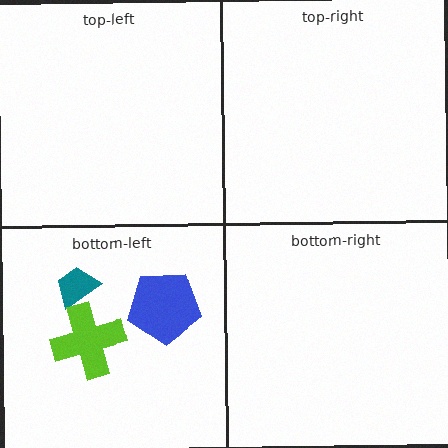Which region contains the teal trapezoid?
The bottom-left region.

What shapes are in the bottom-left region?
The blue pentagon, the teal trapezoid, the lime cross.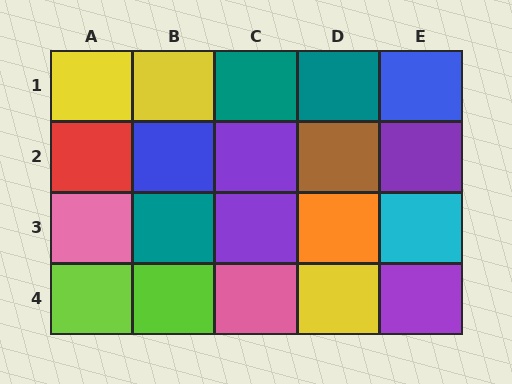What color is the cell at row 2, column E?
Purple.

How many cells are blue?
2 cells are blue.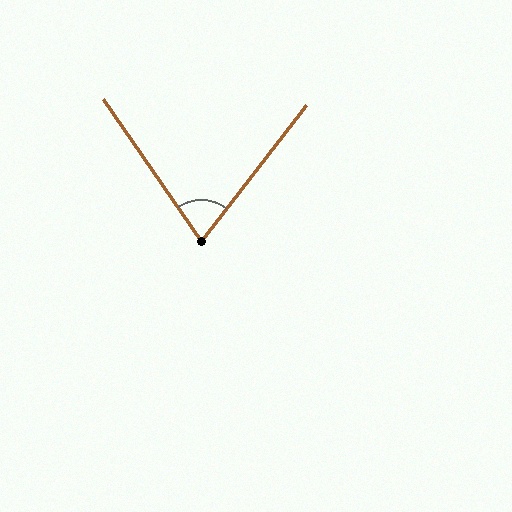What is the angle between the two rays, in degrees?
Approximately 73 degrees.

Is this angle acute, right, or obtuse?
It is acute.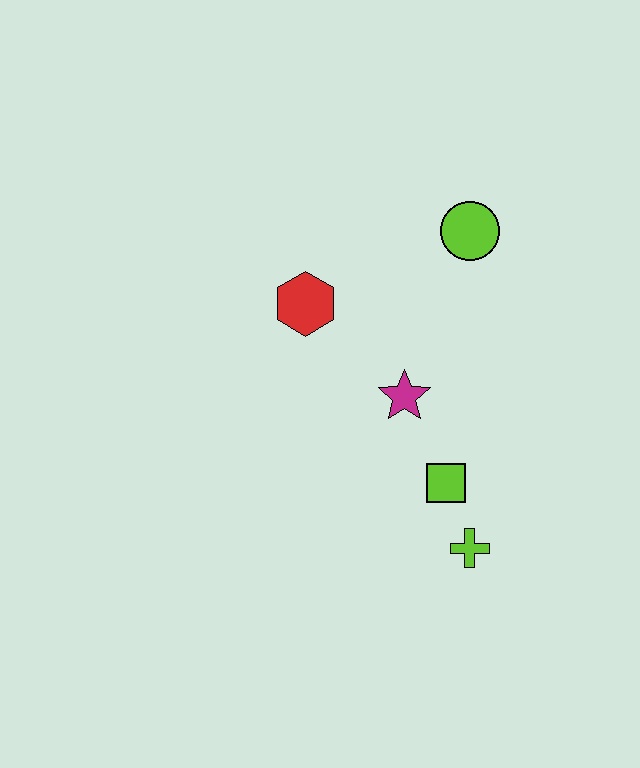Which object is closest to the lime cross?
The lime square is closest to the lime cross.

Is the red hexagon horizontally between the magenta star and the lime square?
No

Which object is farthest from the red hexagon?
The lime cross is farthest from the red hexagon.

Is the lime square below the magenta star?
Yes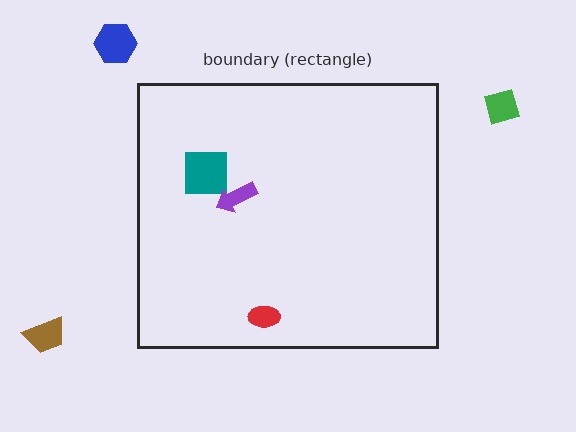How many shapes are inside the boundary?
3 inside, 3 outside.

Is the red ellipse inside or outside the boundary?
Inside.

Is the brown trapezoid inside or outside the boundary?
Outside.